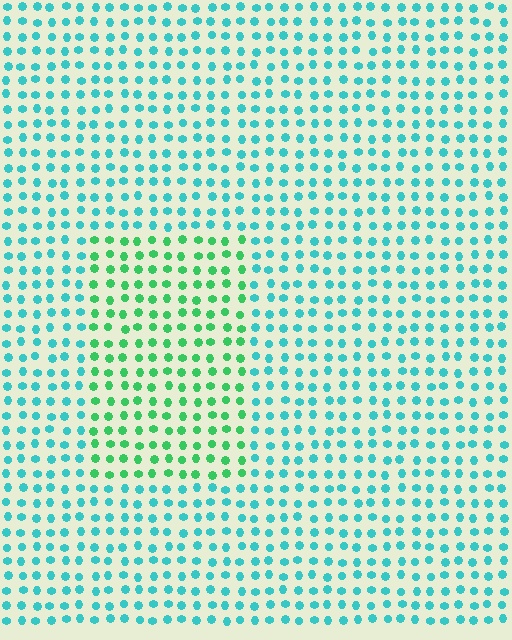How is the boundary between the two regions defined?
The boundary is defined purely by a slight shift in hue (about 42 degrees). Spacing, size, and orientation are identical on both sides.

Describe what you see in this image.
The image is filled with small cyan elements in a uniform arrangement. A rectangle-shaped region is visible where the elements are tinted to a slightly different hue, forming a subtle color boundary.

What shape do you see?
I see a rectangle.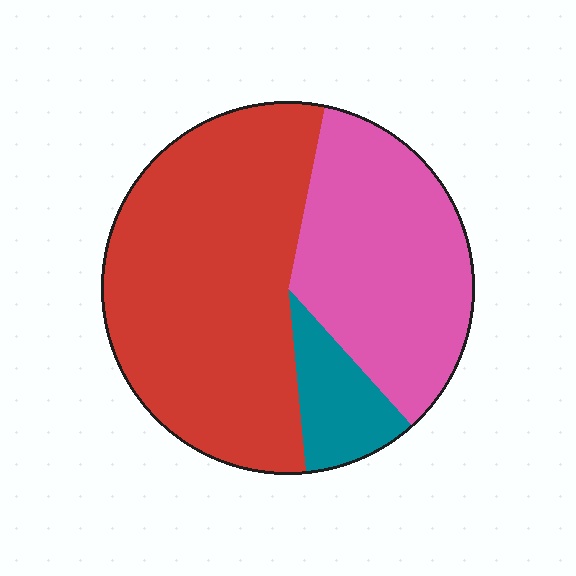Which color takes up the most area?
Red, at roughly 55%.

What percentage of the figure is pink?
Pink covers about 35% of the figure.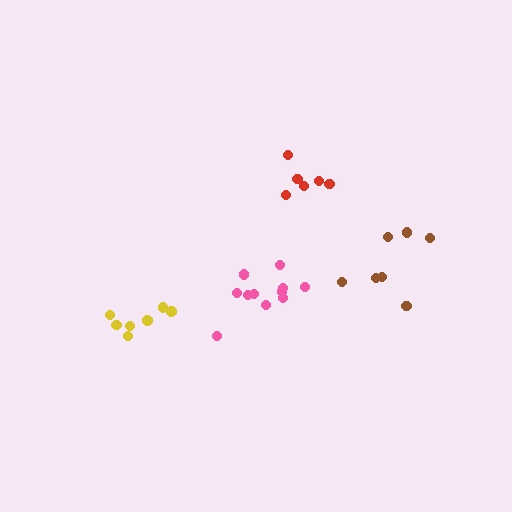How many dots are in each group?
Group 1: 6 dots, Group 2: 7 dots, Group 3: 7 dots, Group 4: 11 dots (31 total).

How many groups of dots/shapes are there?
There are 4 groups.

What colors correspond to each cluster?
The clusters are colored: red, yellow, brown, pink.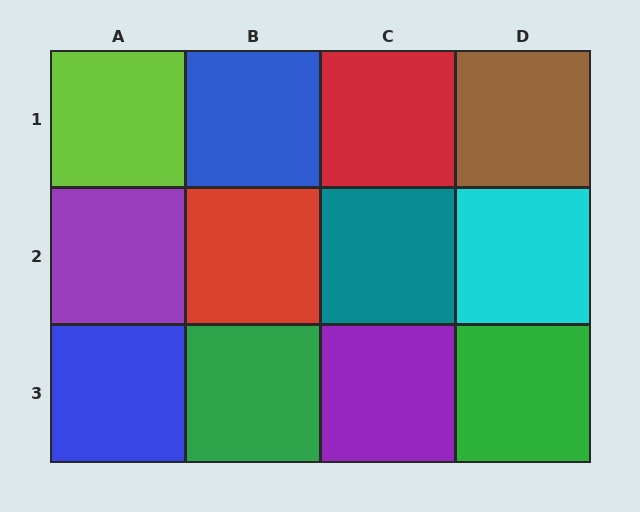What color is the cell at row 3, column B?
Green.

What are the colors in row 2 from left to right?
Purple, red, teal, cyan.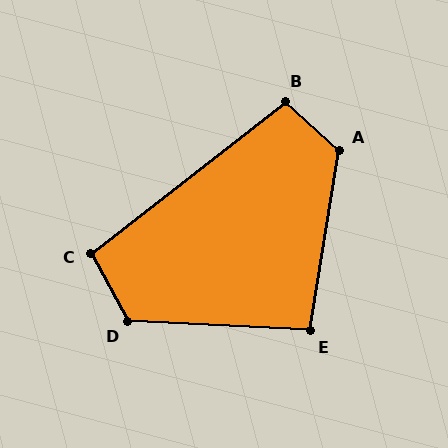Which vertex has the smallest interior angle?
E, at approximately 96 degrees.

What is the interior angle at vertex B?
Approximately 100 degrees (obtuse).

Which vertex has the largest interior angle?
A, at approximately 123 degrees.